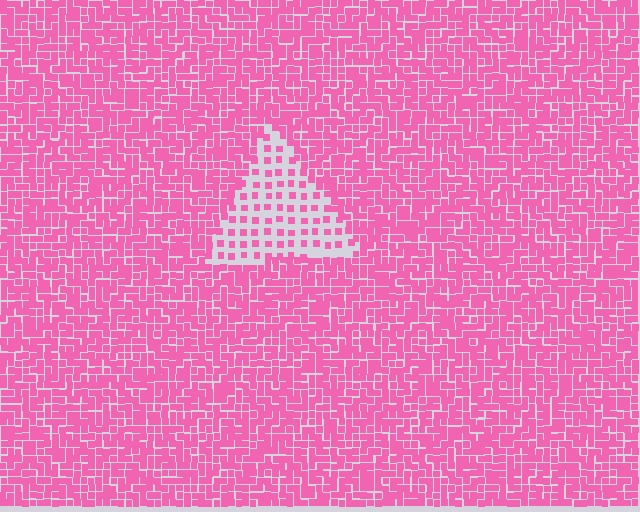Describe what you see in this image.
The image contains small pink elements arranged at two different densities. A triangle-shaped region is visible where the elements are less densely packed than the surrounding area.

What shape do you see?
I see a triangle.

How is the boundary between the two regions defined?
The boundary is defined by a change in element density (approximately 2.6x ratio). All elements are the same color, size, and shape.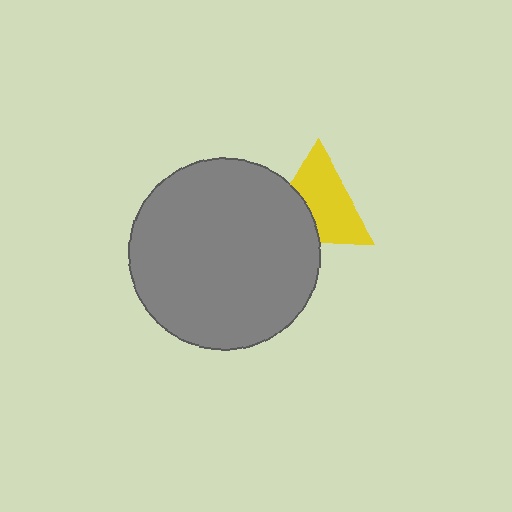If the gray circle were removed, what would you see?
You would see the complete yellow triangle.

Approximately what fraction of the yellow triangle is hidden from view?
Roughly 34% of the yellow triangle is hidden behind the gray circle.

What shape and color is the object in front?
The object in front is a gray circle.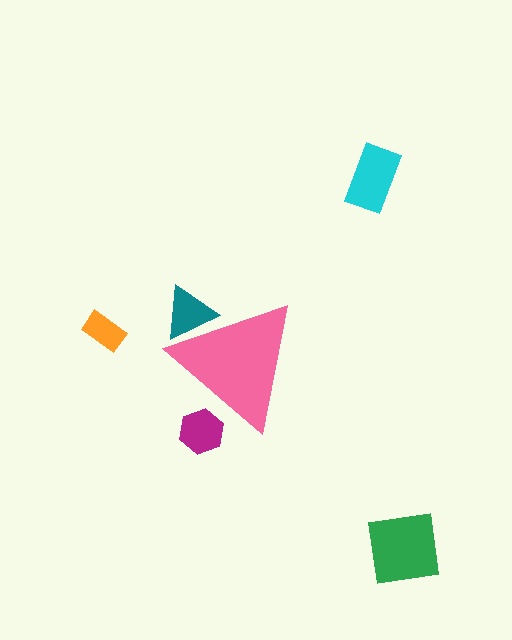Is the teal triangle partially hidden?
Yes, the teal triangle is partially hidden behind the pink triangle.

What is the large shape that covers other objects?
A pink triangle.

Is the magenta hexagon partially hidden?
Yes, the magenta hexagon is partially hidden behind the pink triangle.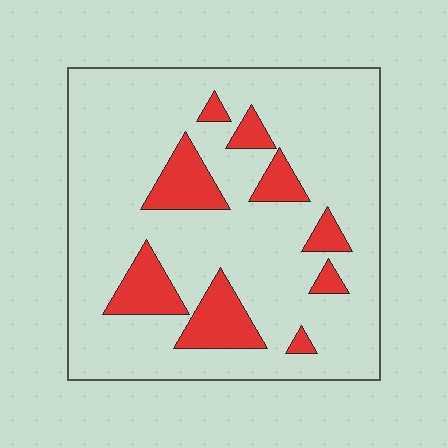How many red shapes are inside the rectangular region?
9.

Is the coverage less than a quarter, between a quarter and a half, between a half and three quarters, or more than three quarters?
Less than a quarter.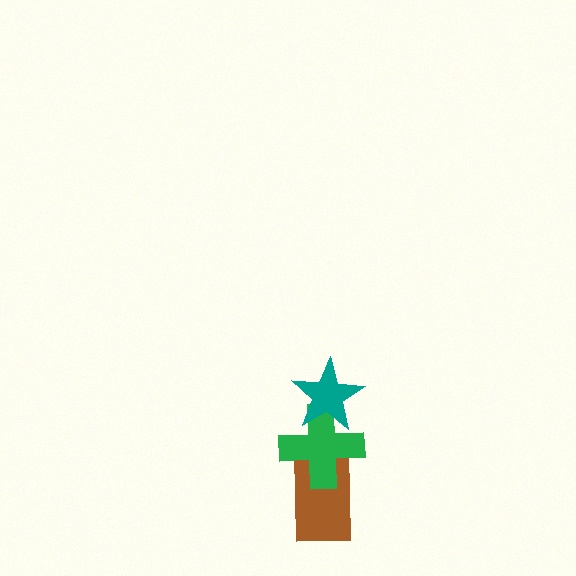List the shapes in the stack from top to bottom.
From top to bottom: the teal star, the green cross, the brown rectangle.